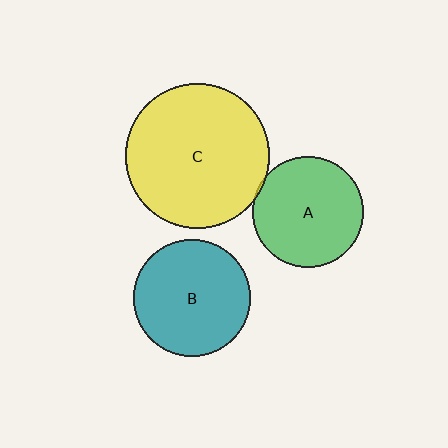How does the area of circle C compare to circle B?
Approximately 1.5 times.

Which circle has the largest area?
Circle C (yellow).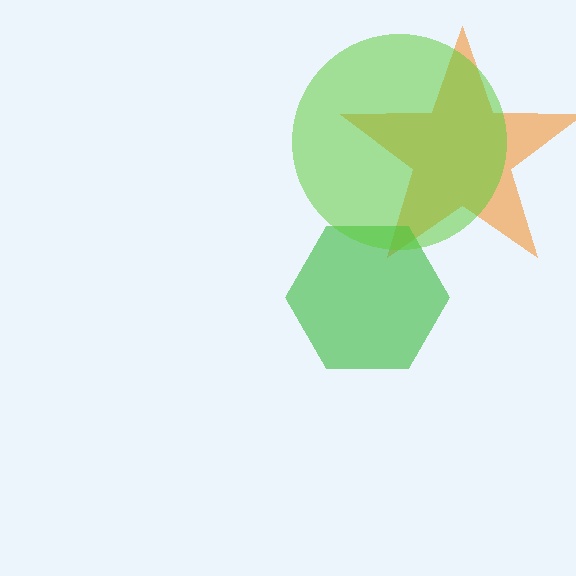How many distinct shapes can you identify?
There are 3 distinct shapes: an orange star, a green hexagon, a lime circle.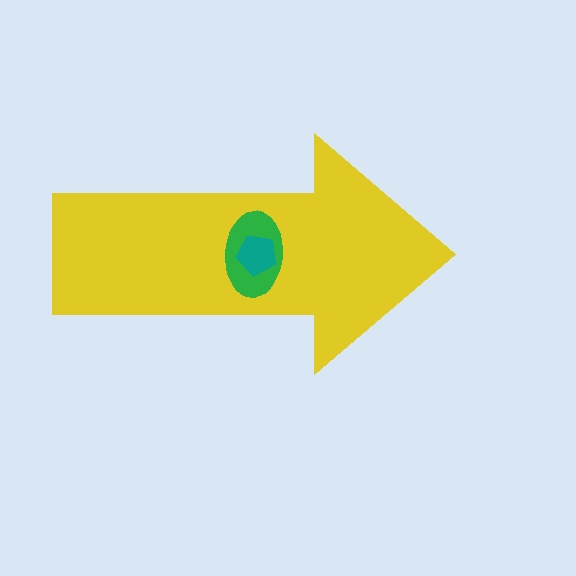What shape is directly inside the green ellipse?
The teal pentagon.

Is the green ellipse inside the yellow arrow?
Yes.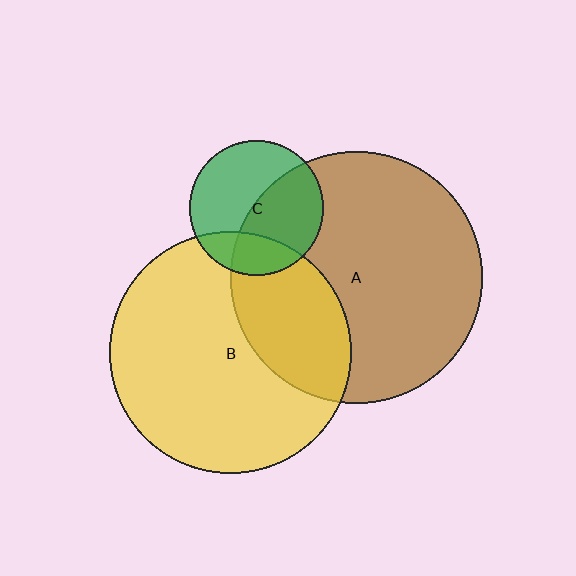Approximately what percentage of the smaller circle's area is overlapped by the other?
Approximately 50%.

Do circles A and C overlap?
Yes.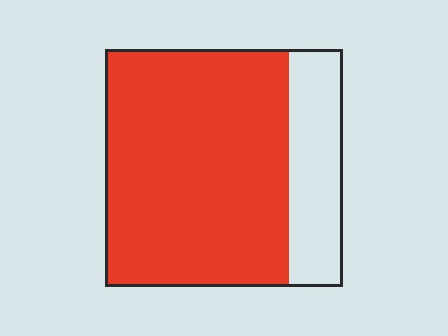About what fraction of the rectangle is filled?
About three quarters (3/4).